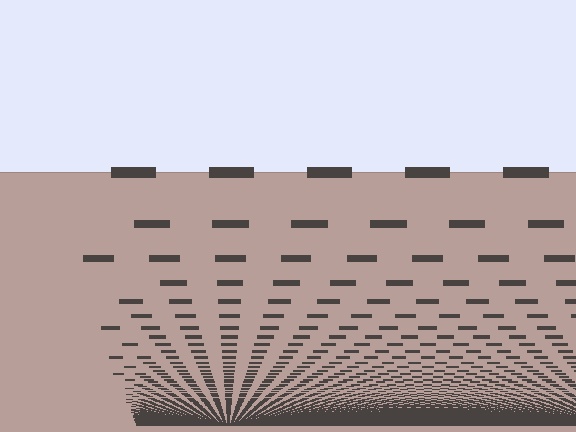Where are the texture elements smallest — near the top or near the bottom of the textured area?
Near the bottom.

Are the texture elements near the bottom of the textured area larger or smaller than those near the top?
Smaller. The gradient is inverted — elements near the bottom are smaller and denser.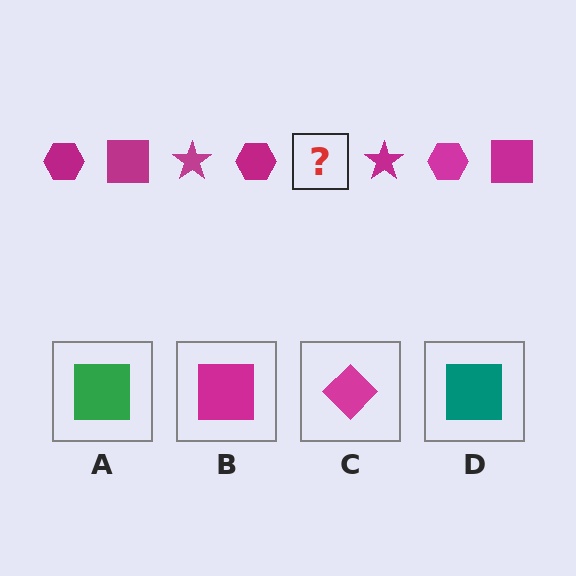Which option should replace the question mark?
Option B.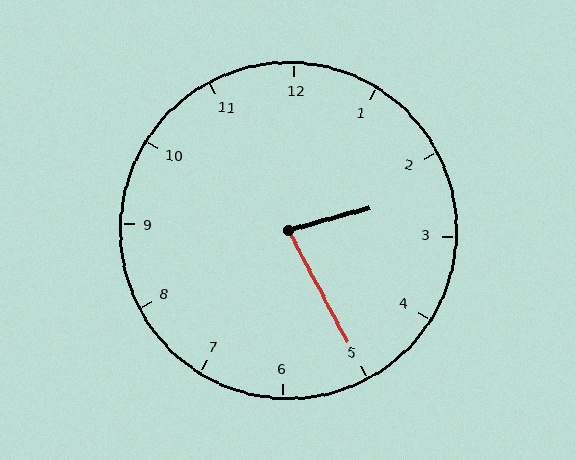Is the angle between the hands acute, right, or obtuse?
It is acute.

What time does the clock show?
2:25.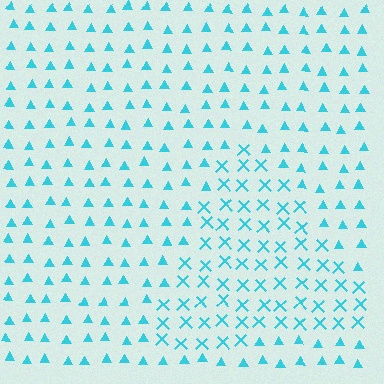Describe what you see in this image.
The image is filled with small cyan elements arranged in a uniform grid. A triangle-shaped region contains X marks, while the surrounding area contains triangles. The boundary is defined purely by the change in element shape.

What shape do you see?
I see a triangle.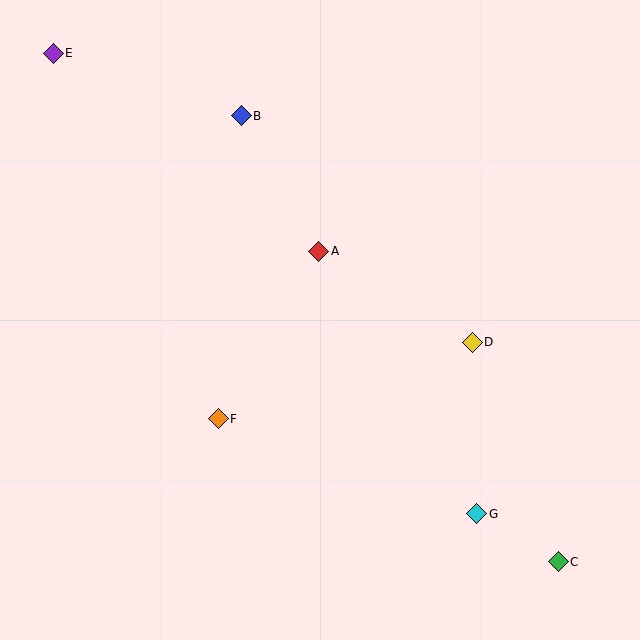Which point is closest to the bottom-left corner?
Point F is closest to the bottom-left corner.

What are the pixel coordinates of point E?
Point E is at (53, 53).